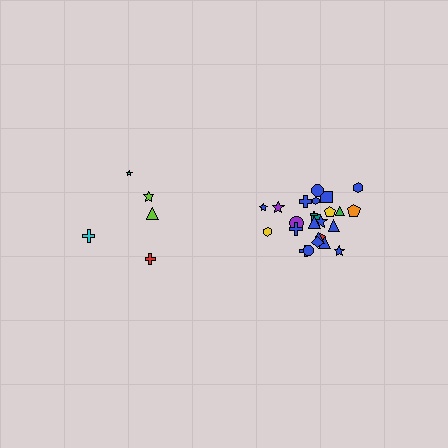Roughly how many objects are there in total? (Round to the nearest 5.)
Roughly 30 objects in total.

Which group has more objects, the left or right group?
The right group.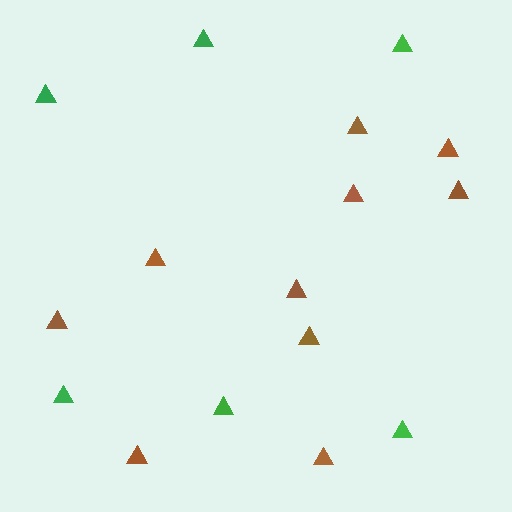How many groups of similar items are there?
There are 2 groups: one group of brown triangles (10) and one group of green triangles (6).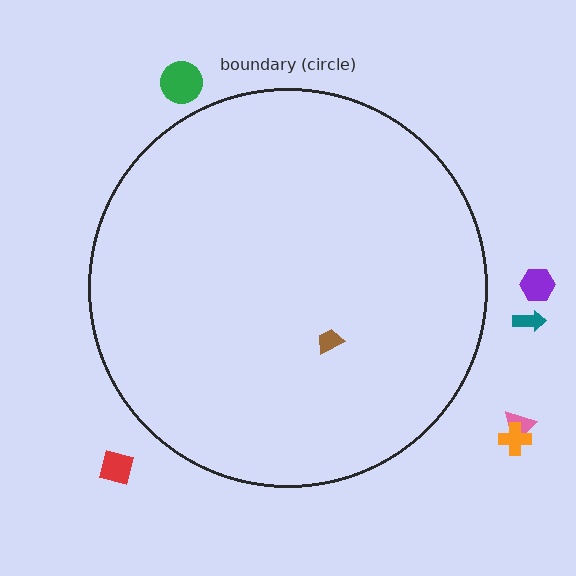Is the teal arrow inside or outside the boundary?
Outside.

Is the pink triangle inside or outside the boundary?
Outside.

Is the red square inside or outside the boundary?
Outside.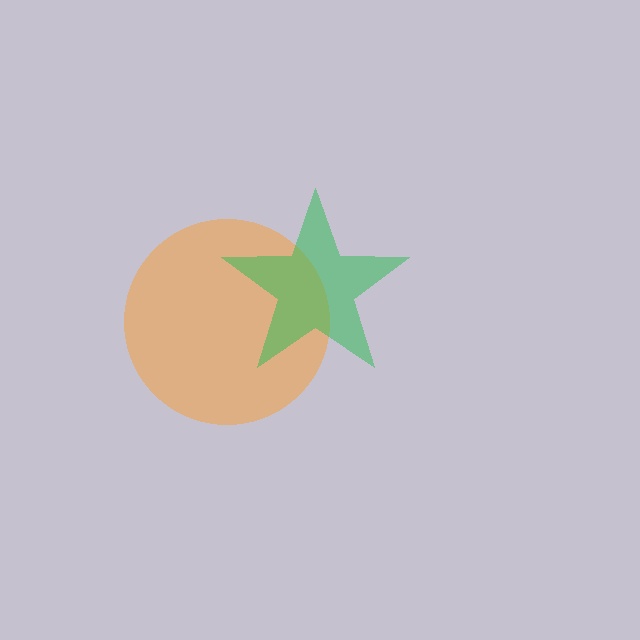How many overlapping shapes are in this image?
There are 2 overlapping shapes in the image.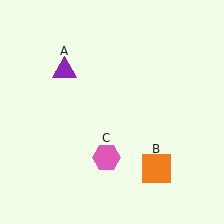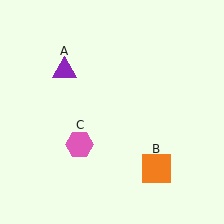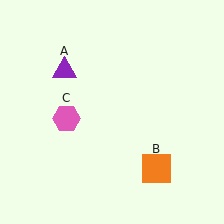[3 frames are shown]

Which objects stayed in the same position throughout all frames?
Purple triangle (object A) and orange square (object B) remained stationary.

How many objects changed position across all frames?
1 object changed position: pink hexagon (object C).